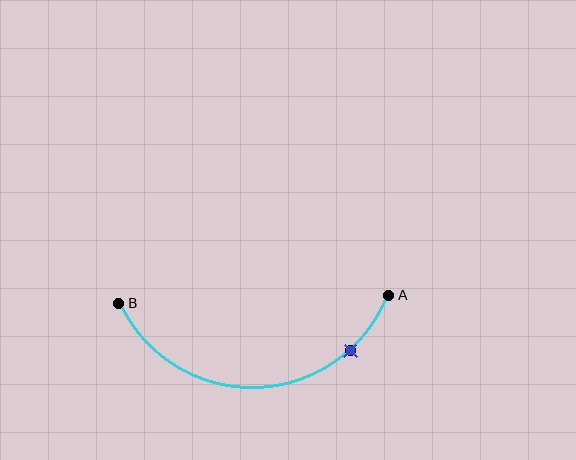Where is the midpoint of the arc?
The arc midpoint is the point on the curve farthest from the straight line joining A and B. It sits below that line.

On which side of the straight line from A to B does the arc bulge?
The arc bulges below the straight line connecting A and B.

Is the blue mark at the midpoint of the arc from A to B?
No. The blue mark lies on the arc but is closer to endpoint A. The arc midpoint would be at the point on the curve equidistant along the arc from both A and B.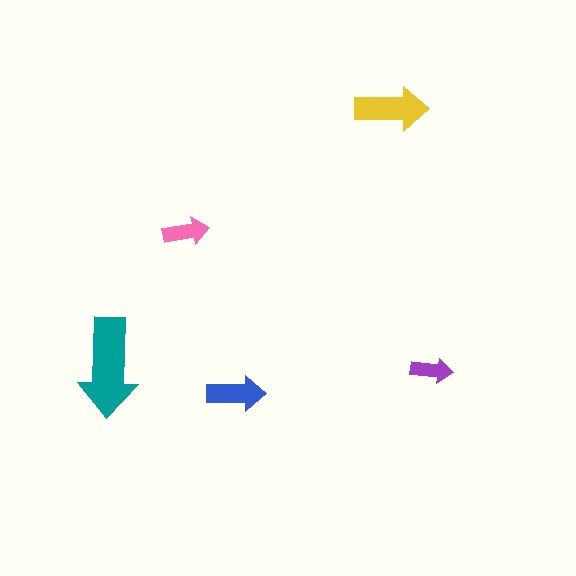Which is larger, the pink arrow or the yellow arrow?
The yellow one.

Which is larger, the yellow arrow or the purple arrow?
The yellow one.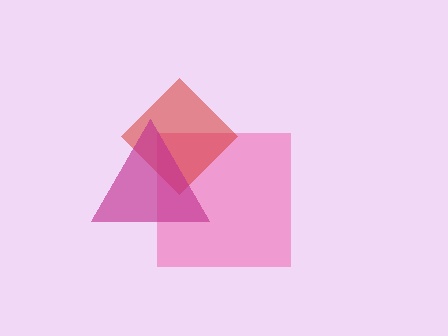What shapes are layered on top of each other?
The layered shapes are: a pink square, a red diamond, a magenta triangle.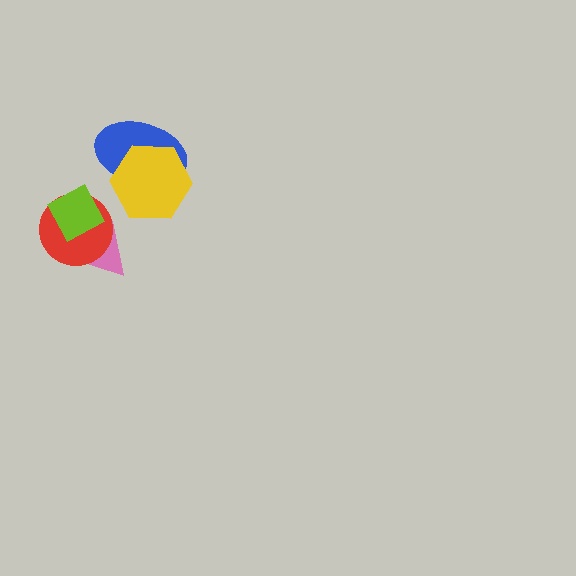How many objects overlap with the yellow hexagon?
1 object overlaps with the yellow hexagon.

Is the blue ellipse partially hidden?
Yes, it is partially covered by another shape.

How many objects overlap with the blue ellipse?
1 object overlaps with the blue ellipse.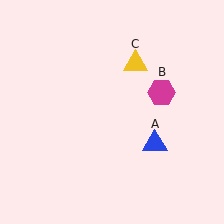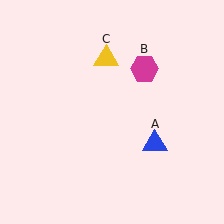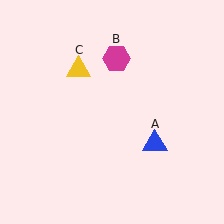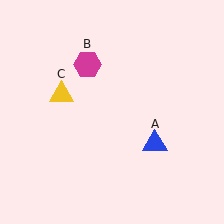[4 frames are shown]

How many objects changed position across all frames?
2 objects changed position: magenta hexagon (object B), yellow triangle (object C).